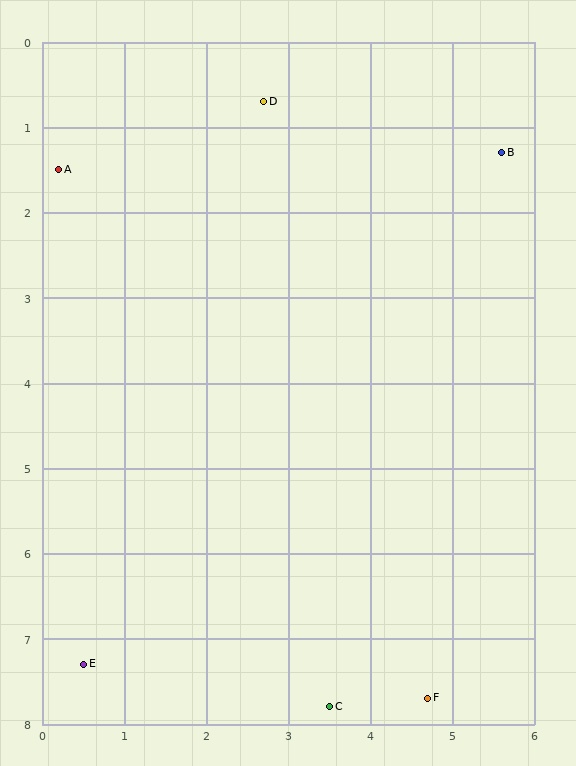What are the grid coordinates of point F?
Point F is at approximately (4.7, 7.7).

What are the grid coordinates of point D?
Point D is at approximately (2.7, 0.7).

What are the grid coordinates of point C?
Point C is at approximately (3.5, 7.8).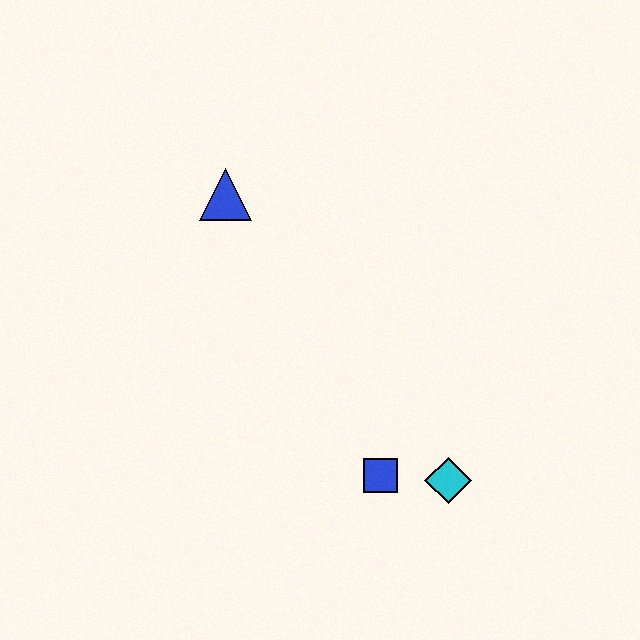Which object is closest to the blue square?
The cyan diamond is closest to the blue square.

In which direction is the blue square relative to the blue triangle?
The blue square is below the blue triangle.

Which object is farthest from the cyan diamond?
The blue triangle is farthest from the cyan diamond.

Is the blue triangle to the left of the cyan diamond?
Yes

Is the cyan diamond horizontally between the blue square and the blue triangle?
No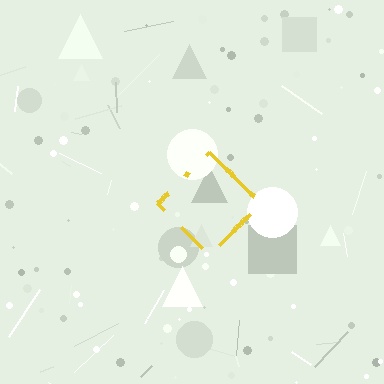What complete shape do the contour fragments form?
The contour fragments form a diamond.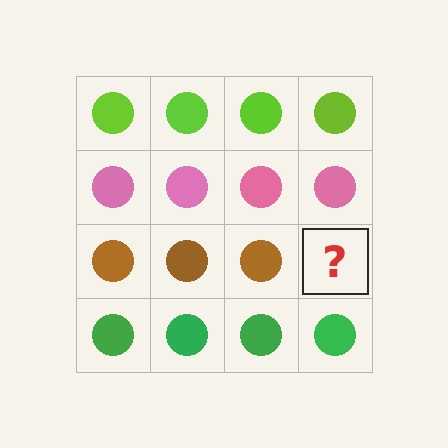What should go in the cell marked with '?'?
The missing cell should contain a brown circle.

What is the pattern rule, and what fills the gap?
The rule is that each row has a consistent color. The gap should be filled with a brown circle.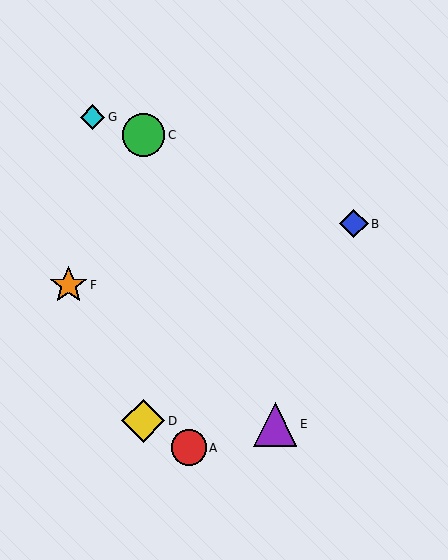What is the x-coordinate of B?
Object B is at x≈354.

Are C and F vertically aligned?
No, C is at x≈143 and F is at x≈69.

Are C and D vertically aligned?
Yes, both are at x≈143.